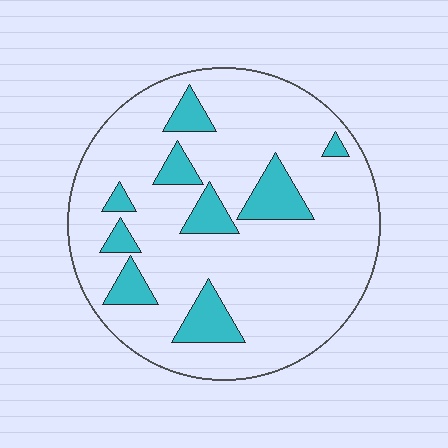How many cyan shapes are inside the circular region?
9.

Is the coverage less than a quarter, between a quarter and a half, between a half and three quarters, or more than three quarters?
Less than a quarter.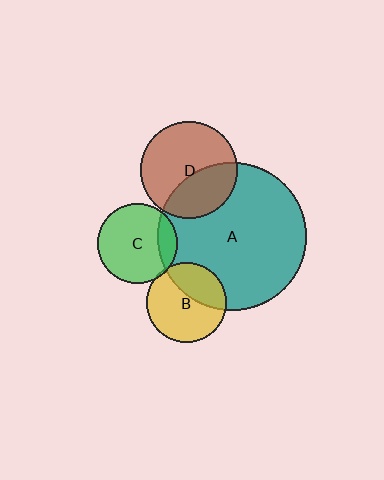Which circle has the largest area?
Circle A (teal).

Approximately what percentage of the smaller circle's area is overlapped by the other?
Approximately 5%.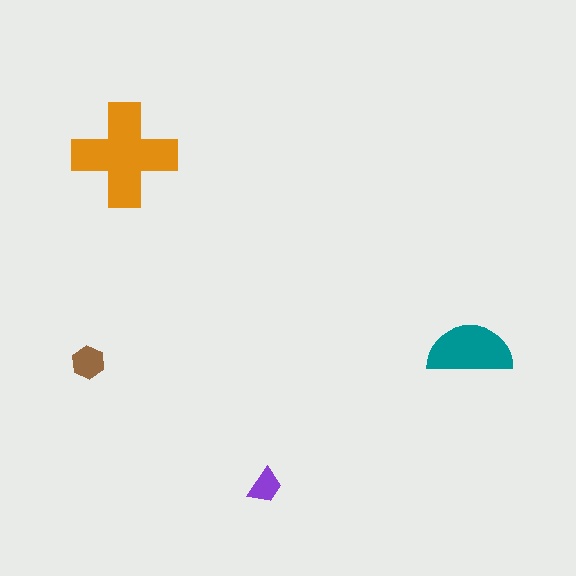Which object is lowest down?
The purple trapezoid is bottommost.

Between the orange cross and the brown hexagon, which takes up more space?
The orange cross.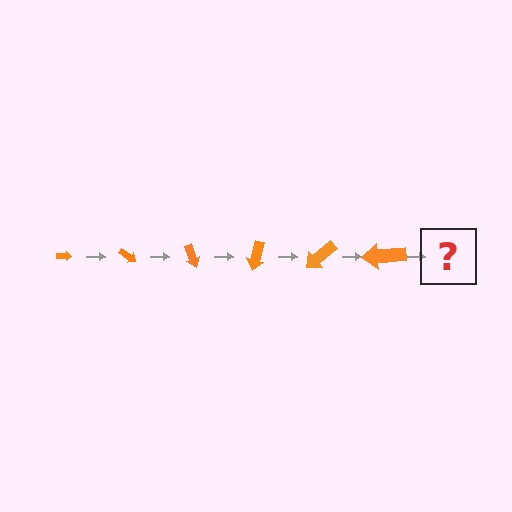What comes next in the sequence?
The next element should be an arrow, larger than the previous one and rotated 210 degrees from the start.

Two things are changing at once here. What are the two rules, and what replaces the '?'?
The two rules are that the arrow grows larger each step and it rotates 35 degrees each step. The '?' should be an arrow, larger than the previous one and rotated 210 degrees from the start.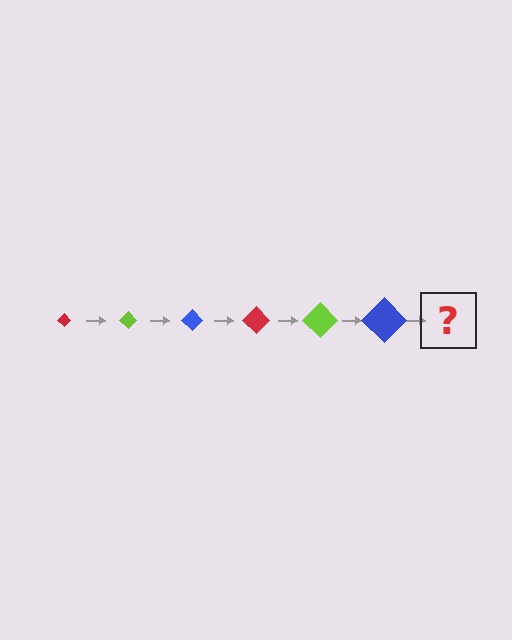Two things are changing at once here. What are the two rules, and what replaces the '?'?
The two rules are that the diamond grows larger each step and the color cycles through red, lime, and blue. The '?' should be a red diamond, larger than the previous one.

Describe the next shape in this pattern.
It should be a red diamond, larger than the previous one.